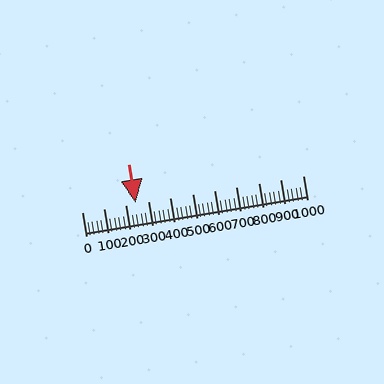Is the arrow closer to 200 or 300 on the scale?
The arrow is closer to 200.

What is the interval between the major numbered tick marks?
The major tick marks are spaced 100 units apart.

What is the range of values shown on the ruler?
The ruler shows values from 0 to 1000.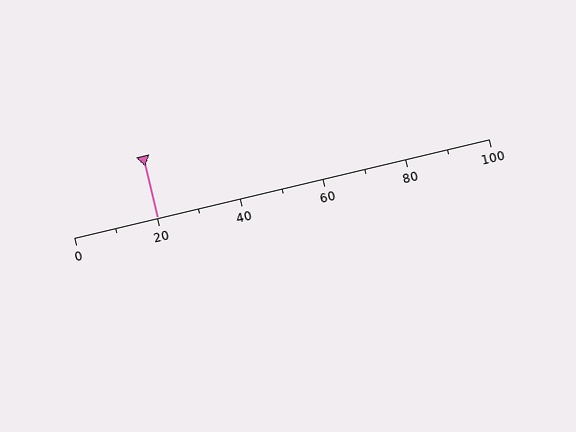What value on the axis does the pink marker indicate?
The marker indicates approximately 20.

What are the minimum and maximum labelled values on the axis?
The axis runs from 0 to 100.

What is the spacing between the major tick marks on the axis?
The major ticks are spaced 20 apart.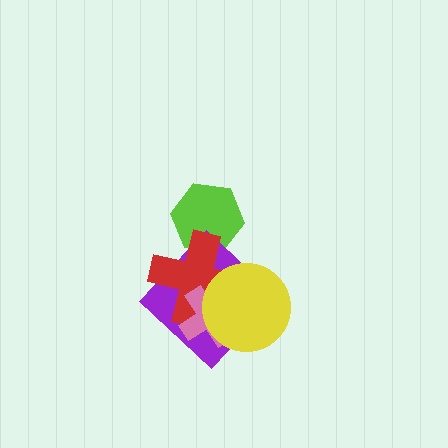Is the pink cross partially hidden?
Yes, it is partially covered by another shape.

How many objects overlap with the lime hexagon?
1 object overlaps with the lime hexagon.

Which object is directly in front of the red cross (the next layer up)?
The pink cross is directly in front of the red cross.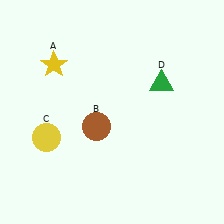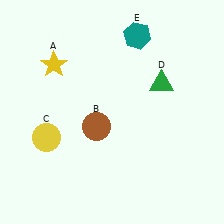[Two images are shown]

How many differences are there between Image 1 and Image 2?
There is 1 difference between the two images.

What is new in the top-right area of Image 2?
A teal hexagon (E) was added in the top-right area of Image 2.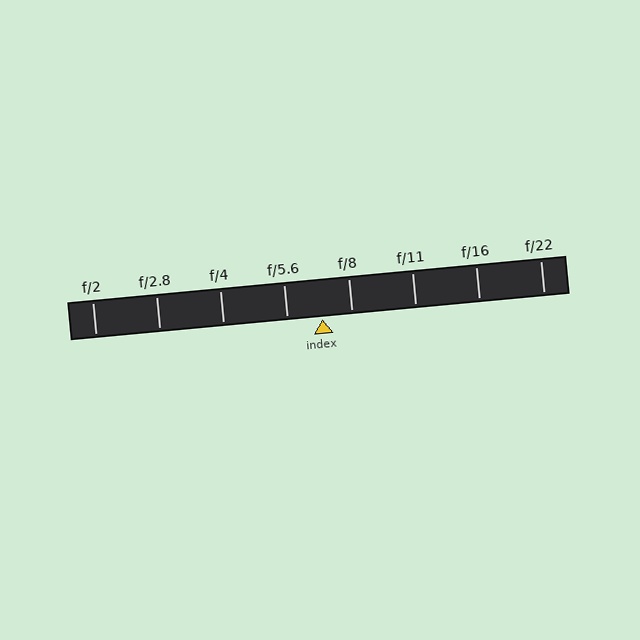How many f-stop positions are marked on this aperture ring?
There are 8 f-stop positions marked.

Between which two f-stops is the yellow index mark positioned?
The index mark is between f/5.6 and f/8.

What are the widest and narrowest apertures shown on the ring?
The widest aperture shown is f/2 and the narrowest is f/22.